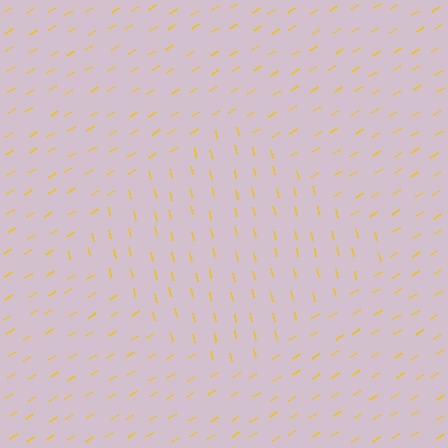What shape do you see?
I see a diamond.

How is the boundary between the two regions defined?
The boundary is defined purely by a change in line orientation (approximately 71 degrees difference). All lines are the same color and thickness.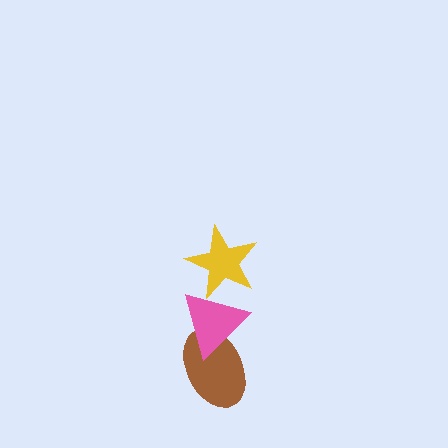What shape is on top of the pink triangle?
The yellow star is on top of the pink triangle.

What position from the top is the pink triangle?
The pink triangle is 2nd from the top.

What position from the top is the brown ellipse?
The brown ellipse is 3rd from the top.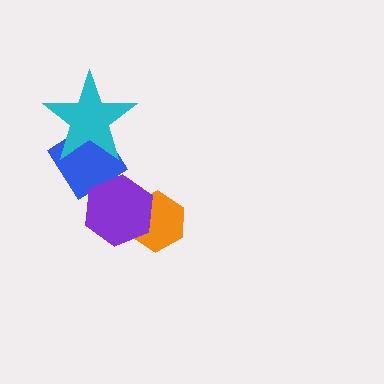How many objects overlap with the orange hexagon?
1 object overlaps with the orange hexagon.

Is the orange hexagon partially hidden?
Yes, it is partially covered by another shape.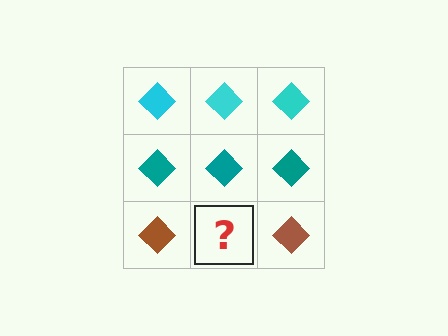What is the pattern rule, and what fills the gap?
The rule is that each row has a consistent color. The gap should be filled with a brown diamond.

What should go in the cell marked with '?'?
The missing cell should contain a brown diamond.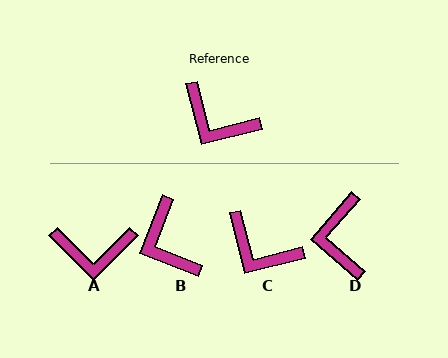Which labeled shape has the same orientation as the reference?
C.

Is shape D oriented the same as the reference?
No, it is off by about 55 degrees.